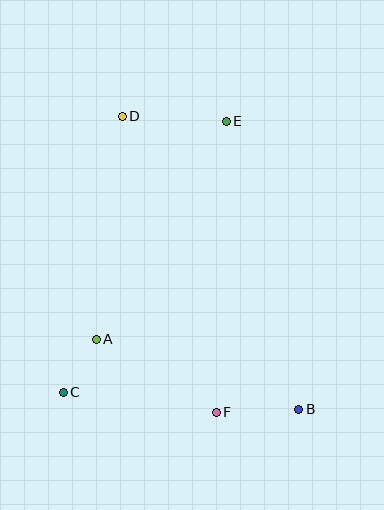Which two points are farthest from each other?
Points B and D are farthest from each other.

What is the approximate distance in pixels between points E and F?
The distance between E and F is approximately 291 pixels.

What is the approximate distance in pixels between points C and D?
The distance between C and D is approximately 282 pixels.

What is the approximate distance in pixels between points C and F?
The distance between C and F is approximately 154 pixels.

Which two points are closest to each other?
Points A and C are closest to each other.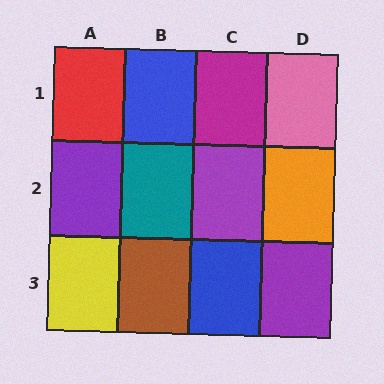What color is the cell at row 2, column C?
Purple.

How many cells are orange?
1 cell is orange.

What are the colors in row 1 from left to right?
Red, blue, magenta, pink.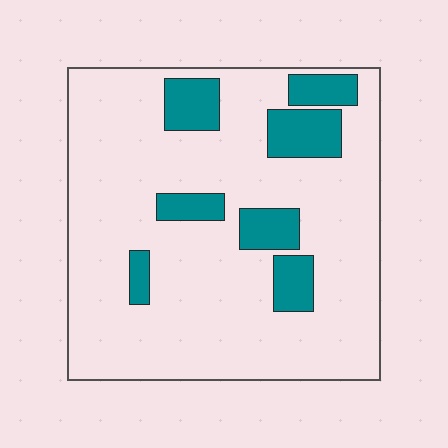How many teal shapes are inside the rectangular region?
7.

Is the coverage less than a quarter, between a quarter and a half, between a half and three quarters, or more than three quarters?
Less than a quarter.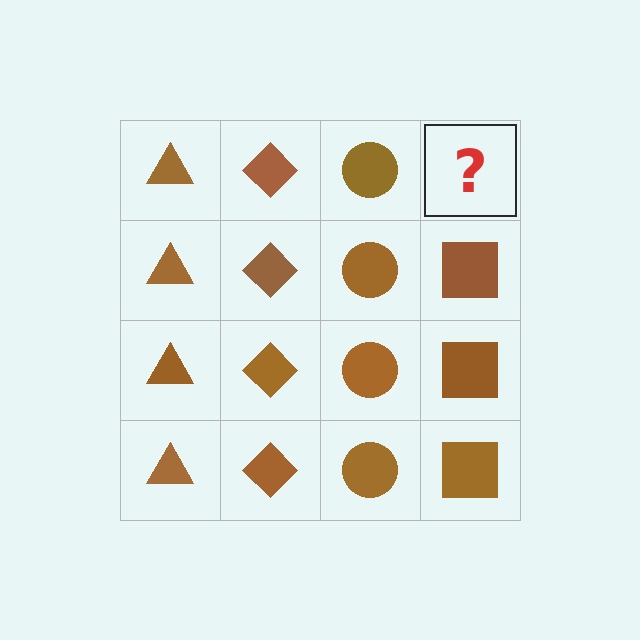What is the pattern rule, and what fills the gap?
The rule is that each column has a consistent shape. The gap should be filled with a brown square.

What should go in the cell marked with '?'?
The missing cell should contain a brown square.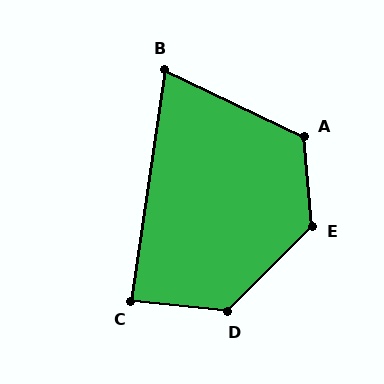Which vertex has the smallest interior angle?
B, at approximately 73 degrees.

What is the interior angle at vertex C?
Approximately 88 degrees (approximately right).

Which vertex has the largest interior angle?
E, at approximately 130 degrees.